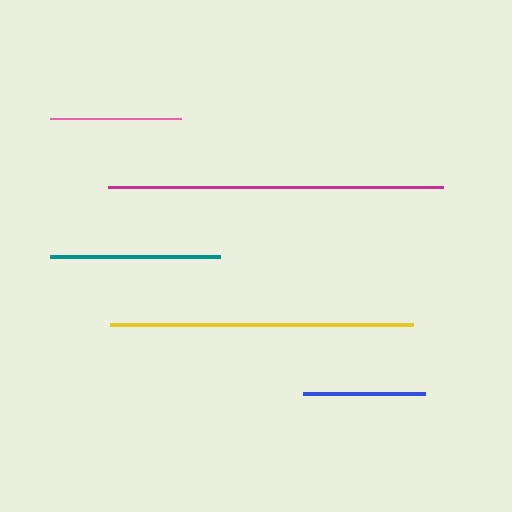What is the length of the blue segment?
The blue segment is approximately 122 pixels long.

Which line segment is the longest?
The magenta line is the longest at approximately 335 pixels.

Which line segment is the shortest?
The blue line is the shortest at approximately 122 pixels.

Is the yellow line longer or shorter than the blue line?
The yellow line is longer than the blue line.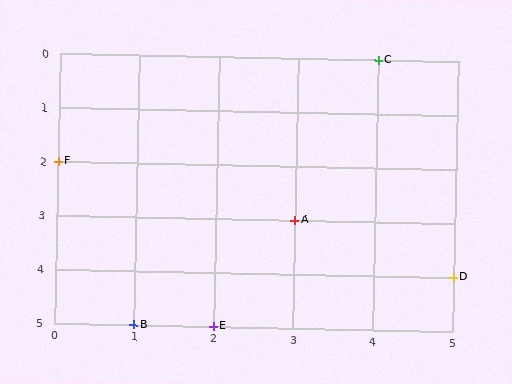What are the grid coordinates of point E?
Point E is at grid coordinates (2, 5).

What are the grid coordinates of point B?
Point B is at grid coordinates (1, 5).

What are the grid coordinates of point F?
Point F is at grid coordinates (0, 2).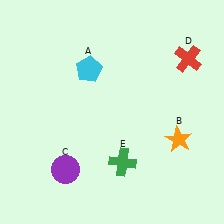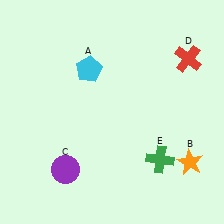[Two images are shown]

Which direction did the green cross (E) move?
The green cross (E) moved right.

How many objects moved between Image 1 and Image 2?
2 objects moved between the two images.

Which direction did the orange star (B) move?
The orange star (B) moved down.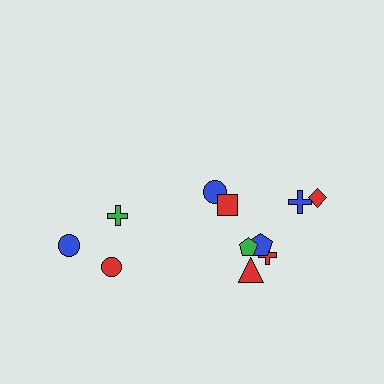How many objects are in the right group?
There are 8 objects.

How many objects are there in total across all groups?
There are 11 objects.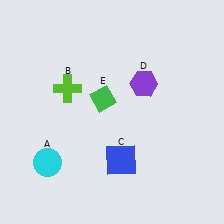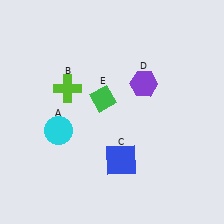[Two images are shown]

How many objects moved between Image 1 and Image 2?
1 object moved between the two images.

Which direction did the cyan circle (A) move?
The cyan circle (A) moved up.